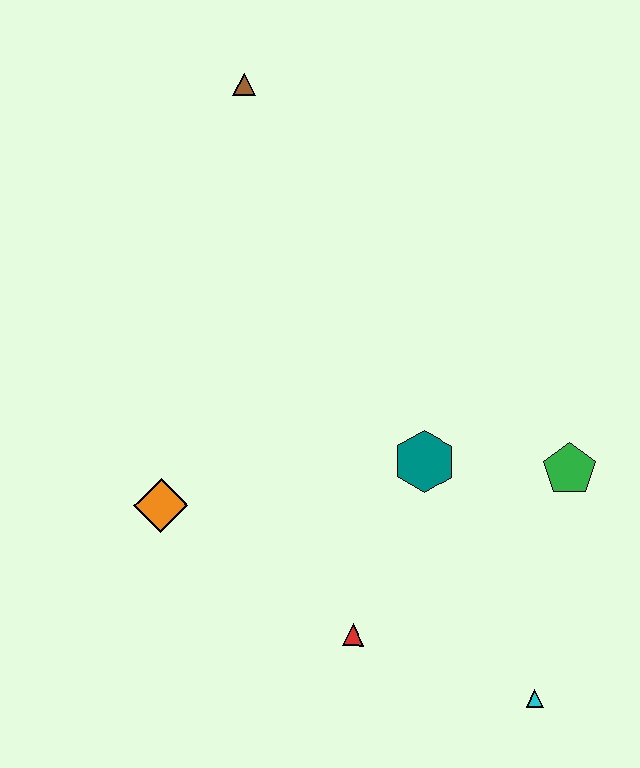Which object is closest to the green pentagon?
The teal hexagon is closest to the green pentagon.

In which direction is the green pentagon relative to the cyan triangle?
The green pentagon is above the cyan triangle.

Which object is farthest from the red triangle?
The brown triangle is farthest from the red triangle.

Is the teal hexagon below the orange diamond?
No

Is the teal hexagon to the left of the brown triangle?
No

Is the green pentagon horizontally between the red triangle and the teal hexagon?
No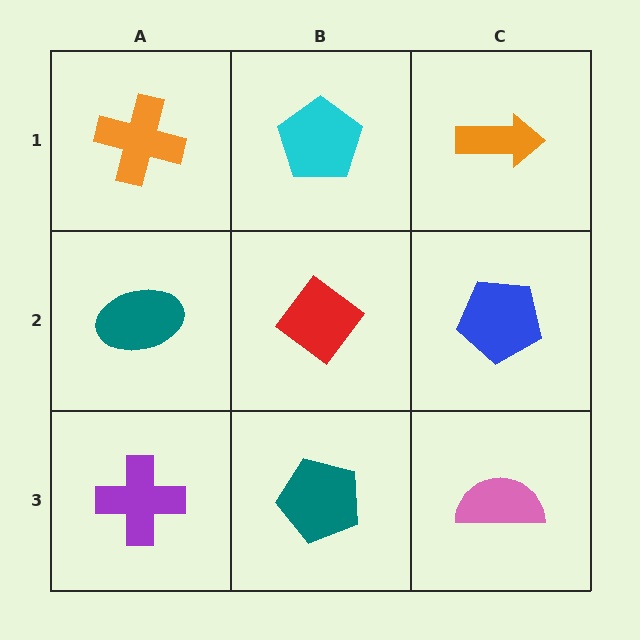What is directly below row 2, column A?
A purple cross.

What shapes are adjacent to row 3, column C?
A blue pentagon (row 2, column C), a teal pentagon (row 3, column B).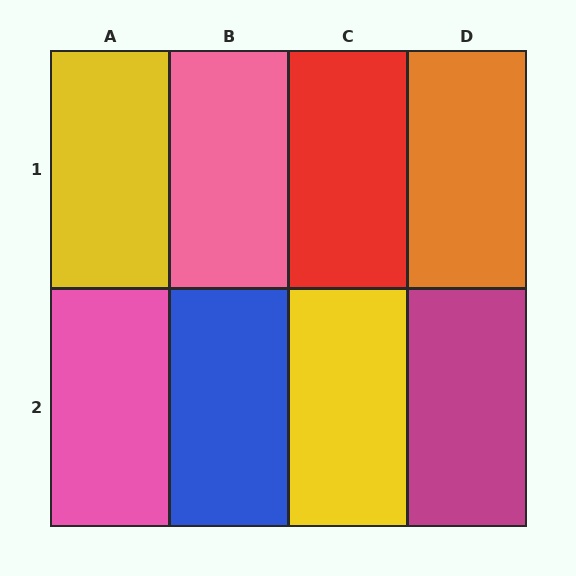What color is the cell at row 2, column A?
Pink.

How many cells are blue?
1 cell is blue.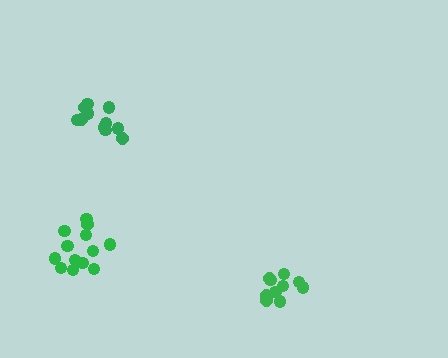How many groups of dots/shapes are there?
There are 3 groups.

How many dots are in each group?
Group 1: 11 dots, Group 2: 10 dots, Group 3: 13 dots (34 total).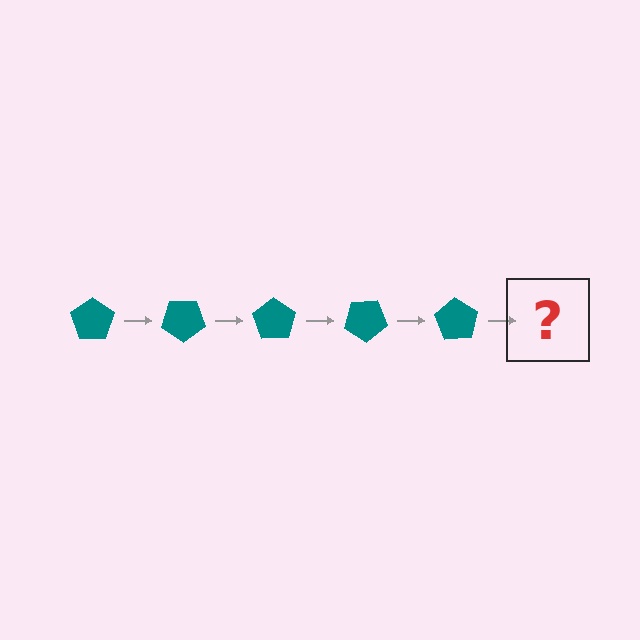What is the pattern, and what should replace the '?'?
The pattern is that the pentagon rotates 35 degrees each step. The '?' should be a teal pentagon rotated 175 degrees.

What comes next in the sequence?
The next element should be a teal pentagon rotated 175 degrees.